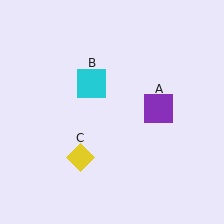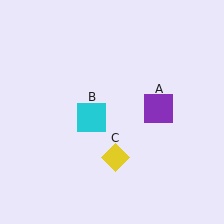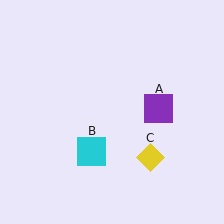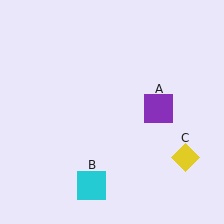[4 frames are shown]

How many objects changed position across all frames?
2 objects changed position: cyan square (object B), yellow diamond (object C).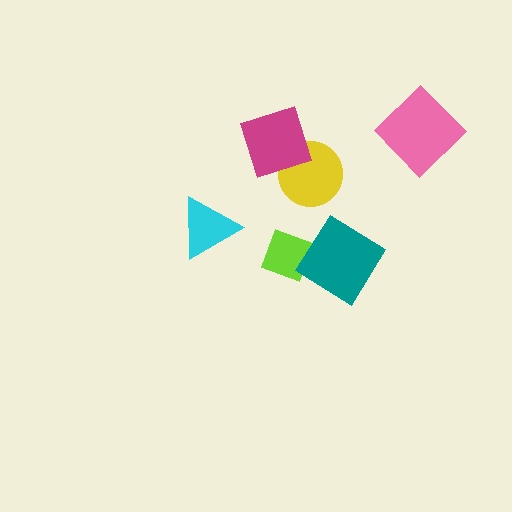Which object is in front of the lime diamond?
The teal diamond is in front of the lime diamond.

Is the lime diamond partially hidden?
Yes, it is partially covered by another shape.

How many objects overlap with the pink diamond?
0 objects overlap with the pink diamond.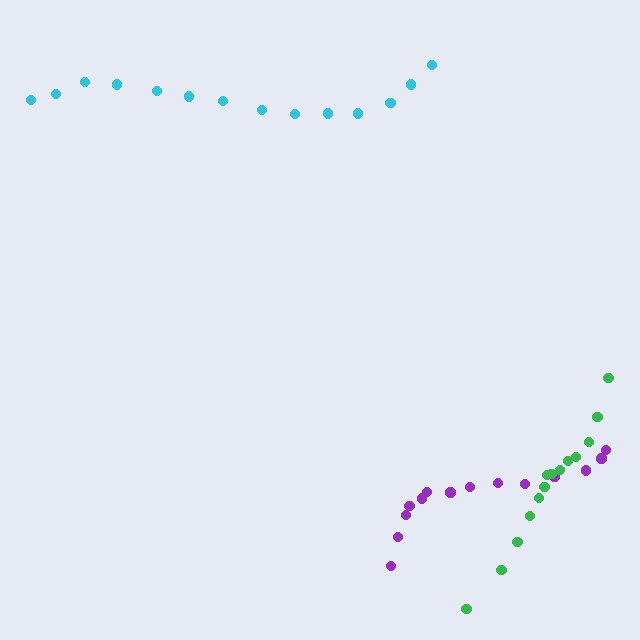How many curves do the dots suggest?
There are 3 distinct paths.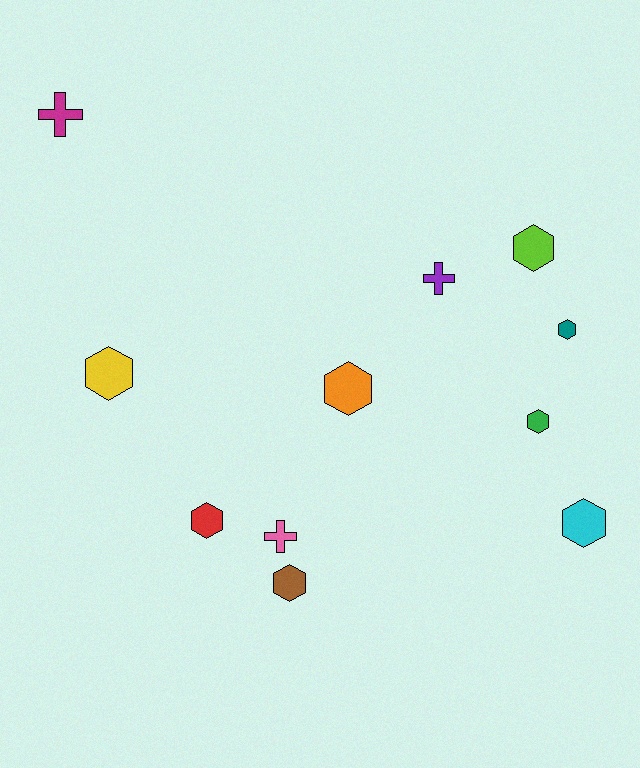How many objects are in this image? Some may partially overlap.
There are 11 objects.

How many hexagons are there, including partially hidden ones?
There are 8 hexagons.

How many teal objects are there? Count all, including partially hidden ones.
There is 1 teal object.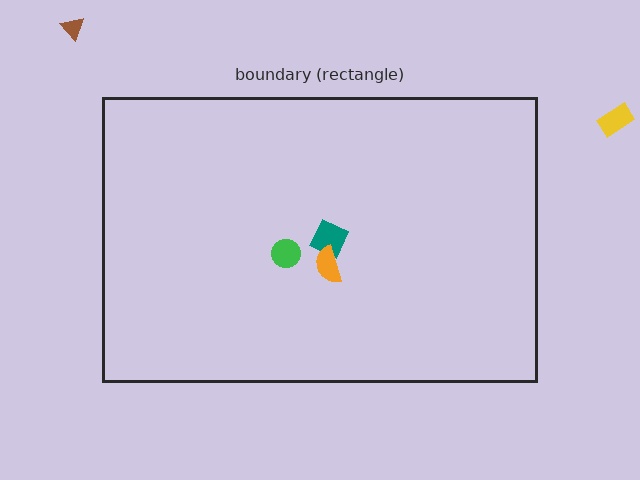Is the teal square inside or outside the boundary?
Inside.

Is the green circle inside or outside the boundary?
Inside.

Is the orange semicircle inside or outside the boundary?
Inside.